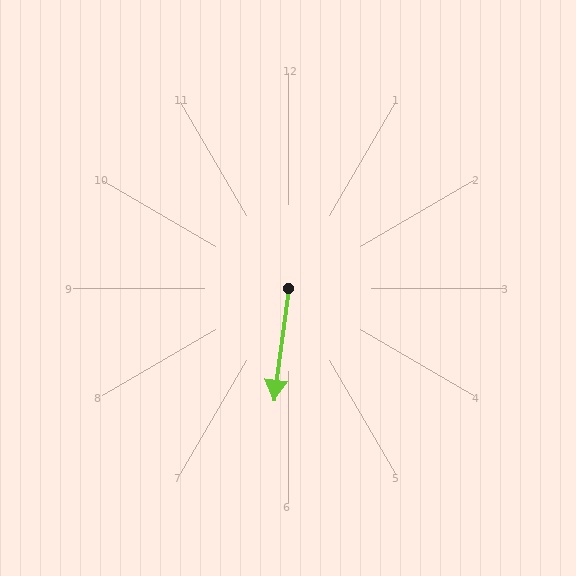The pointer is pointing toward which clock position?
Roughly 6 o'clock.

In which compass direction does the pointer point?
South.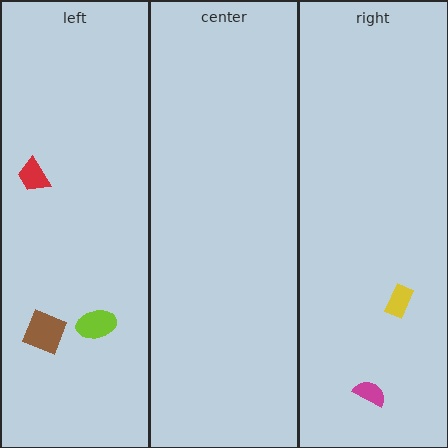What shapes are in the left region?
The red trapezoid, the lime ellipse, the brown square.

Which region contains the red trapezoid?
The left region.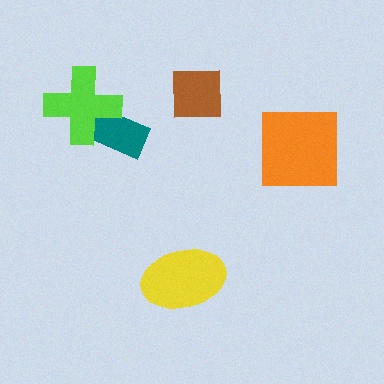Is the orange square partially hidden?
No, no other shape covers it.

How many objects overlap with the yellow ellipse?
0 objects overlap with the yellow ellipse.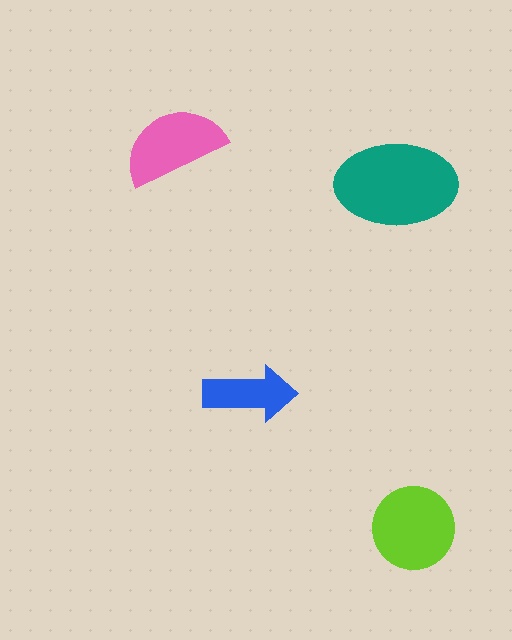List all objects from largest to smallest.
The teal ellipse, the lime circle, the pink semicircle, the blue arrow.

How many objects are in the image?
There are 4 objects in the image.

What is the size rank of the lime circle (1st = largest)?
2nd.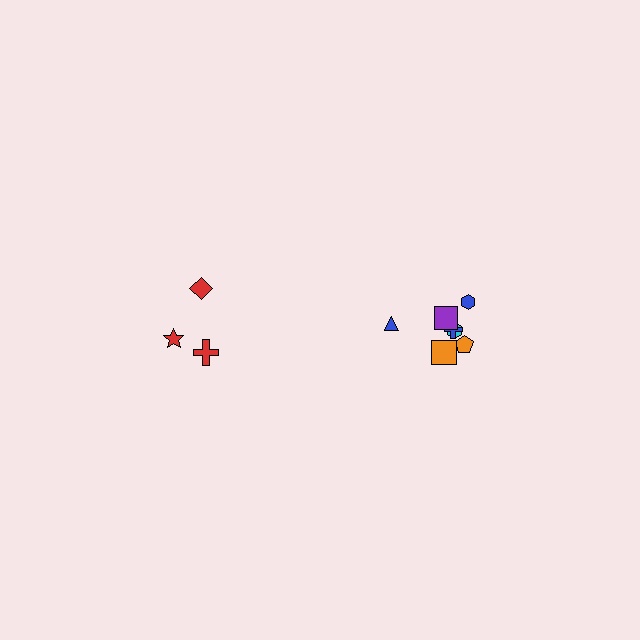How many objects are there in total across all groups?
There are 10 objects.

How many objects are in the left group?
There are 3 objects.